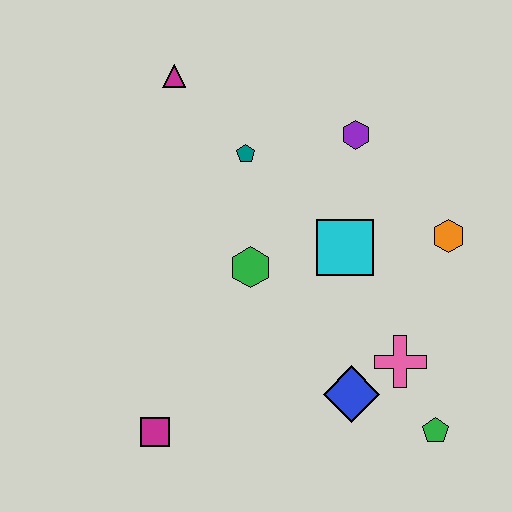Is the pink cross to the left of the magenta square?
No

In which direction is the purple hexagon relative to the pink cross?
The purple hexagon is above the pink cross.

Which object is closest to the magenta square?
The green hexagon is closest to the magenta square.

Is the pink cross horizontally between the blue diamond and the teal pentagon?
No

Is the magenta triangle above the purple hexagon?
Yes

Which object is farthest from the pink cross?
The magenta triangle is farthest from the pink cross.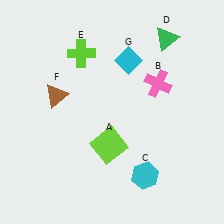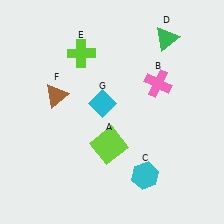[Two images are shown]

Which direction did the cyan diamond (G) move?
The cyan diamond (G) moved down.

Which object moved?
The cyan diamond (G) moved down.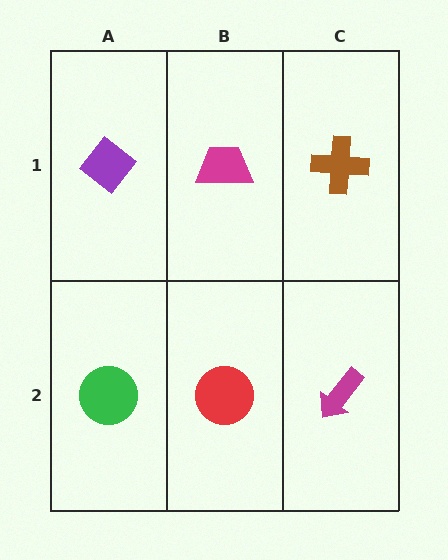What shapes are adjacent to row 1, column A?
A green circle (row 2, column A), a magenta trapezoid (row 1, column B).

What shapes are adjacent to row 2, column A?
A purple diamond (row 1, column A), a red circle (row 2, column B).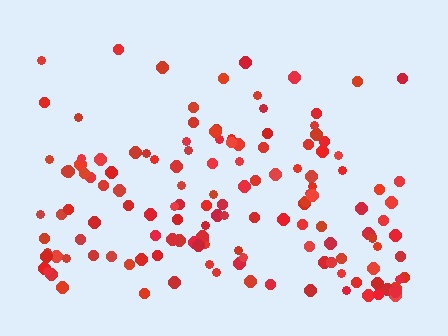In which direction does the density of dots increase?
From top to bottom, with the bottom side densest.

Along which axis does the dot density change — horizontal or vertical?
Vertical.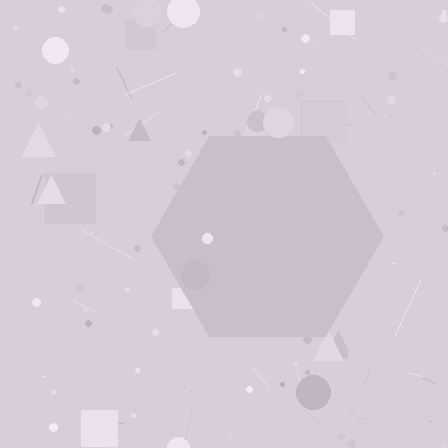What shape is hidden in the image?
A hexagon is hidden in the image.